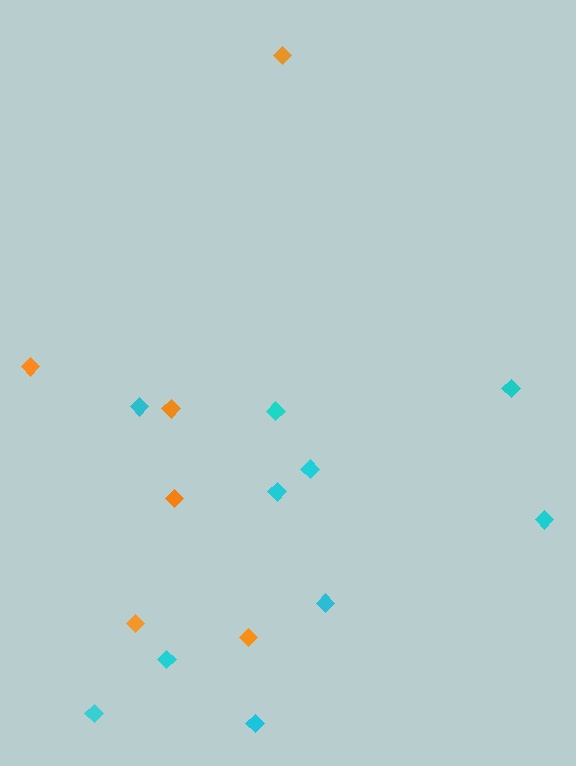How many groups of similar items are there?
There are 2 groups: one group of orange diamonds (6) and one group of cyan diamonds (10).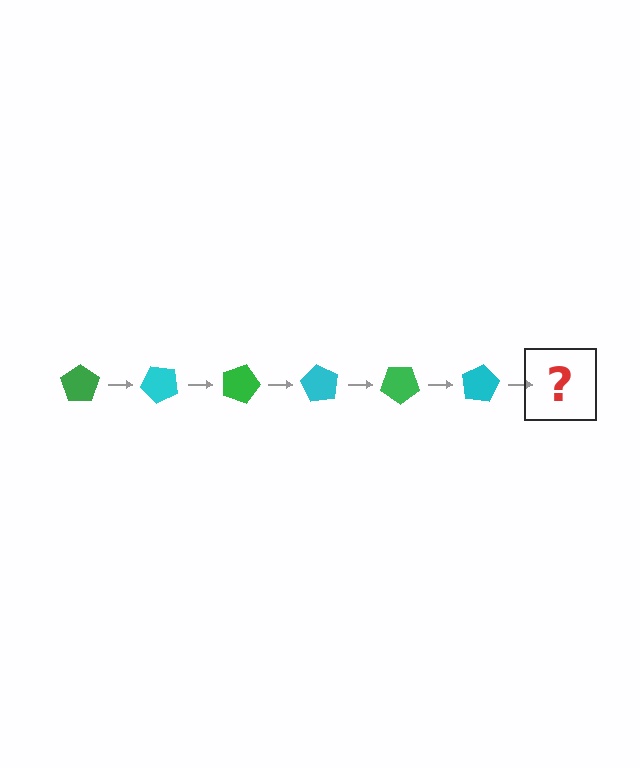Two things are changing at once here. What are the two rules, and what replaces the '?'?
The two rules are that it rotates 45 degrees each step and the color cycles through green and cyan. The '?' should be a green pentagon, rotated 270 degrees from the start.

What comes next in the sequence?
The next element should be a green pentagon, rotated 270 degrees from the start.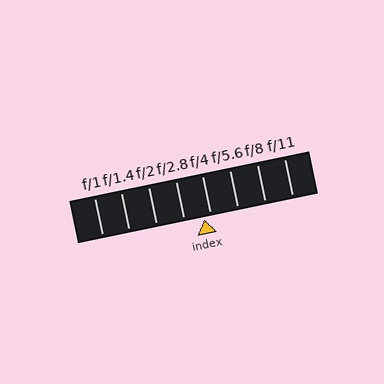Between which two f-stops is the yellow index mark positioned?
The index mark is between f/2.8 and f/4.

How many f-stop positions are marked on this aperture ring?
There are 8 f-stop positions marked.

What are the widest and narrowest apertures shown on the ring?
The widest aperture shown is f/1 and the narrowest is f/11.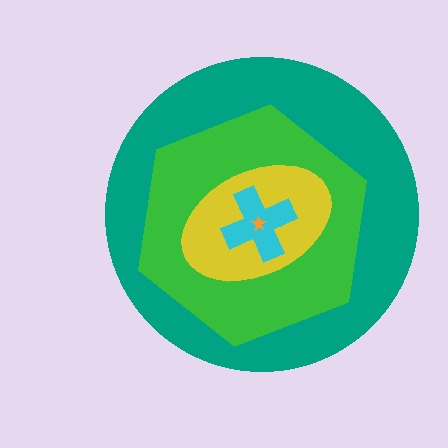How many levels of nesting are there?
5.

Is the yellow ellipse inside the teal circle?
Yes.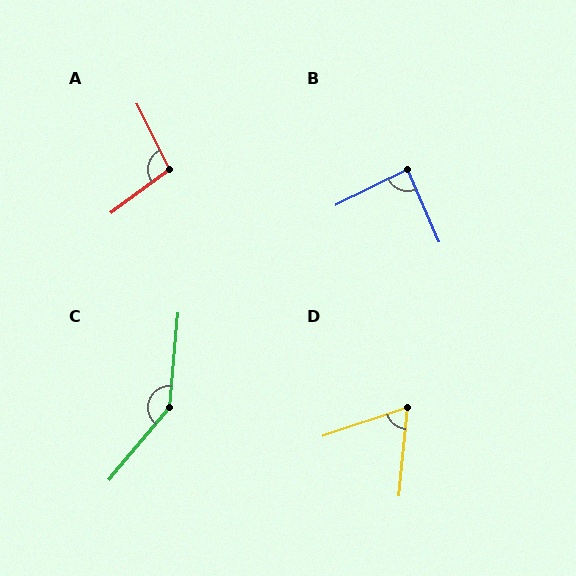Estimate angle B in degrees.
Approximately 87 degrees.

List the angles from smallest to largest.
D (66°), B (87°), A (101°), C (145°).